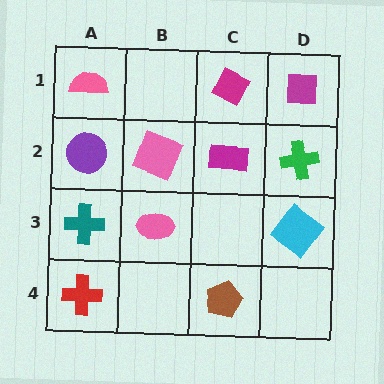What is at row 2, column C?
A magenta rectangle.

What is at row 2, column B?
A pink square.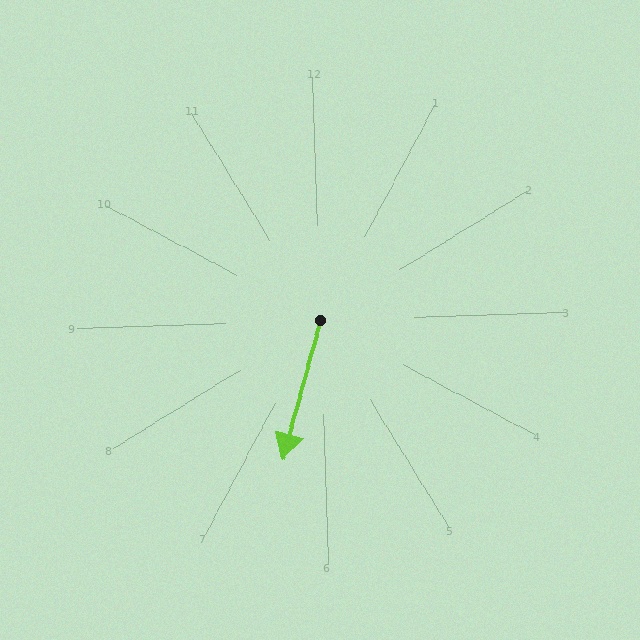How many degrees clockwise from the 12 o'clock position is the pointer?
Approximately 197 degrees.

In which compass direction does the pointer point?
South.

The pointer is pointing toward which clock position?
Roughly 7 o'clock.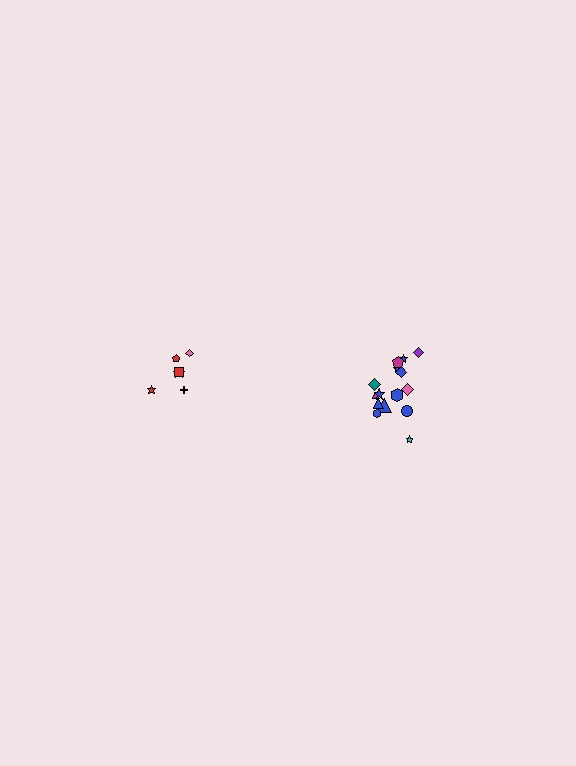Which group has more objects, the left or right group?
The right group.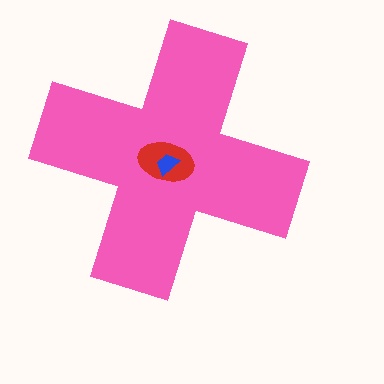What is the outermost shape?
The pink cross.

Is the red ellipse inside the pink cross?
Yes.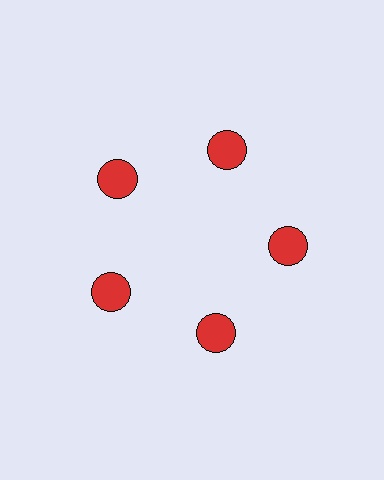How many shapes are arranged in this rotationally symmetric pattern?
There are 5 shapes, arranged in 5 groups of 1.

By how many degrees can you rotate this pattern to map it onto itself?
The pattern maps onto itself every 72 degrees of rotation.